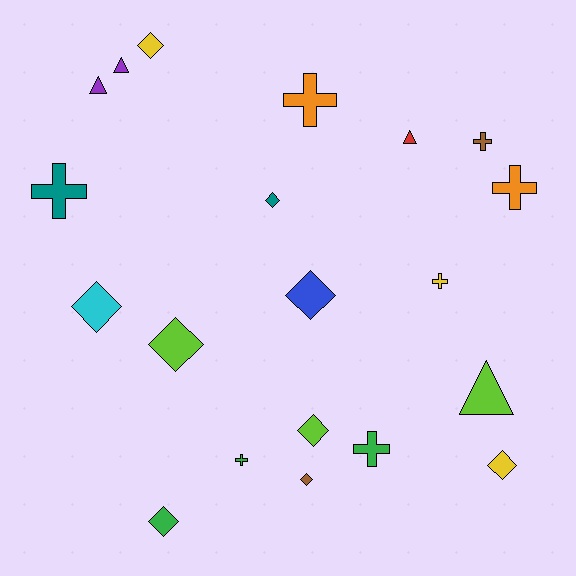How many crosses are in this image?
There are 7 crosses.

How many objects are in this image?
There are 20 objects.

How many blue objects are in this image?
There is 1 blue object.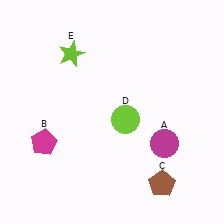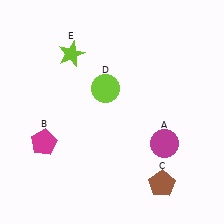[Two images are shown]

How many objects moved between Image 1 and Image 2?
1 object moved between the two images.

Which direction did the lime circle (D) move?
The lime circle (D) moved up.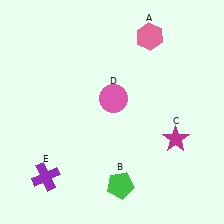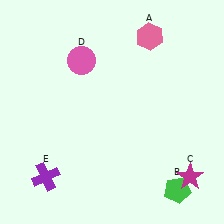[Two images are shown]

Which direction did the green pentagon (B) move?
The green pentagon (B) moved right.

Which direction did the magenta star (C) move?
The magenta star (C) moved down.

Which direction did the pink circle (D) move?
The pink circle (D) moved up.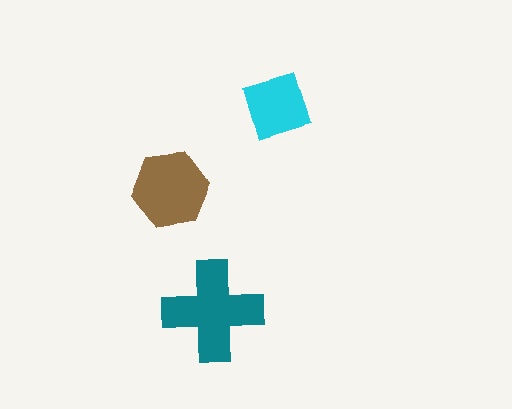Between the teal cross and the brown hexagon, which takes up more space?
The teal cross.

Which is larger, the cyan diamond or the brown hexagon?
The brown hexagon.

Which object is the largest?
The teal cross.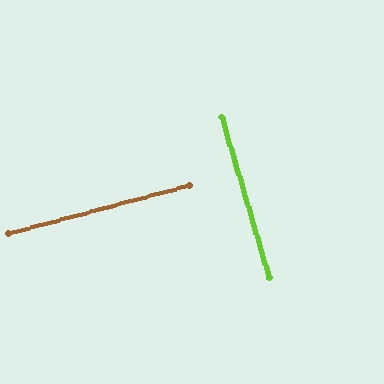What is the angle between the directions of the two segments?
Approximately 89 degrees.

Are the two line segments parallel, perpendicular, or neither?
Perpendicular — they meet at approximately 89°.